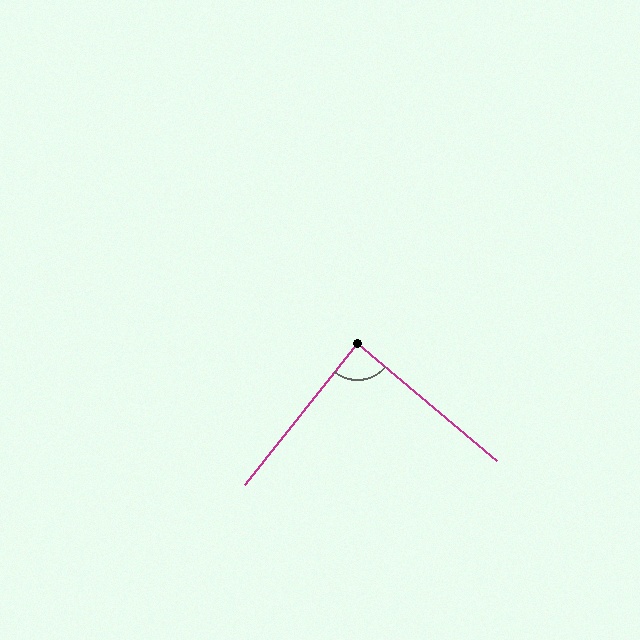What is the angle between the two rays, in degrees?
Approximately 88 degrees.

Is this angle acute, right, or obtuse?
It is approximately a right angle.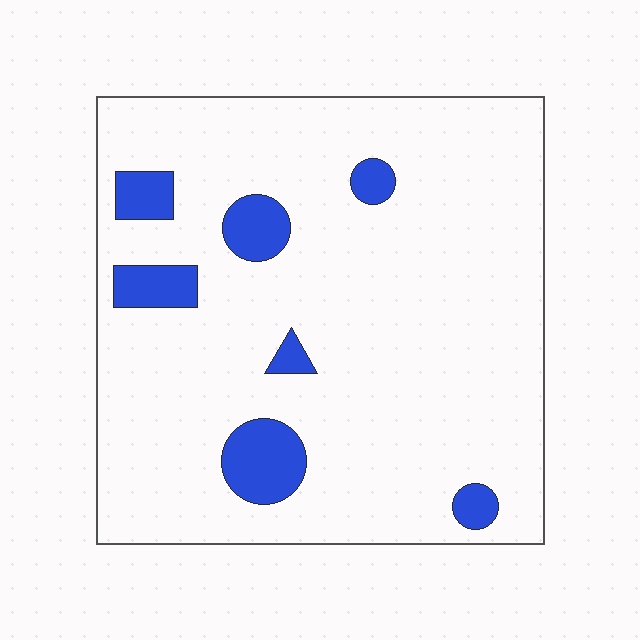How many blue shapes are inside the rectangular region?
7.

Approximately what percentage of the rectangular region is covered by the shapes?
Approximately 10%.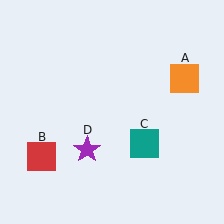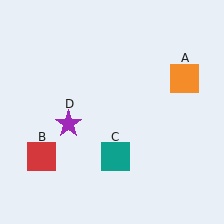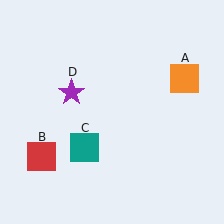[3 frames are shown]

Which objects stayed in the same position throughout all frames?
Orange square (object A) and red square (object B) remained stationary.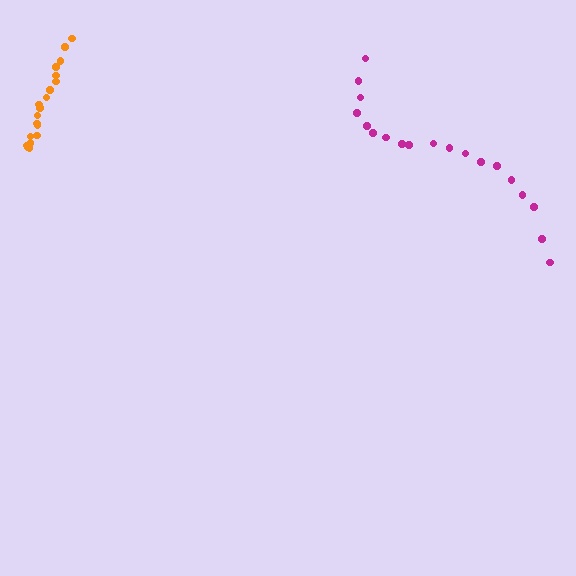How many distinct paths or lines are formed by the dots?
There are 2 distinct paths.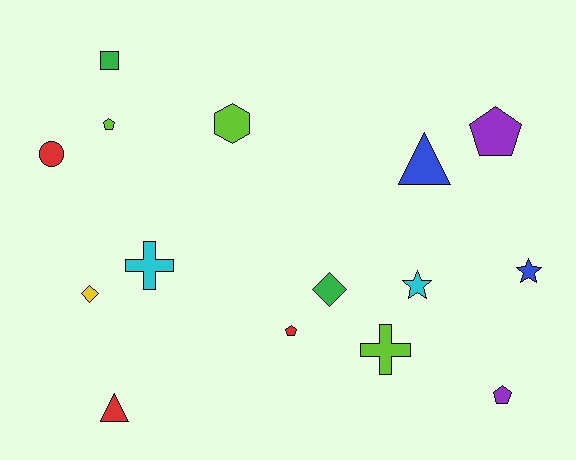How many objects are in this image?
There are 15 objects.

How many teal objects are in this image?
There are no teal objects.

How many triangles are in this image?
There are 2 triangles.